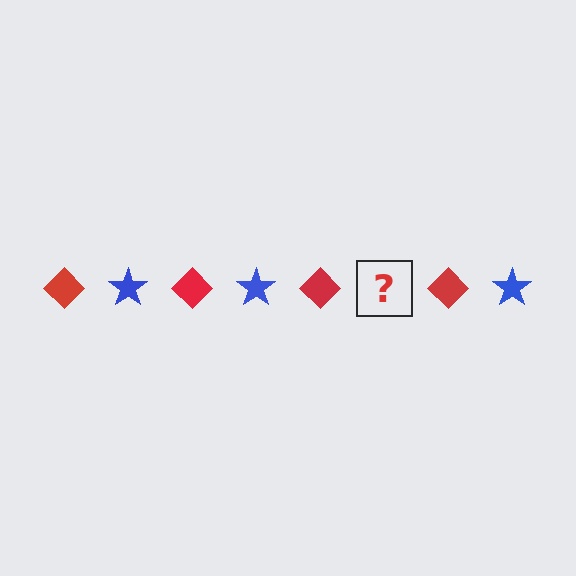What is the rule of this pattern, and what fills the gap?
The rule is that the pattern alternates between red diamond and blue star. The gap should be filled with a blue star.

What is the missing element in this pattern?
The missing element is a blue star.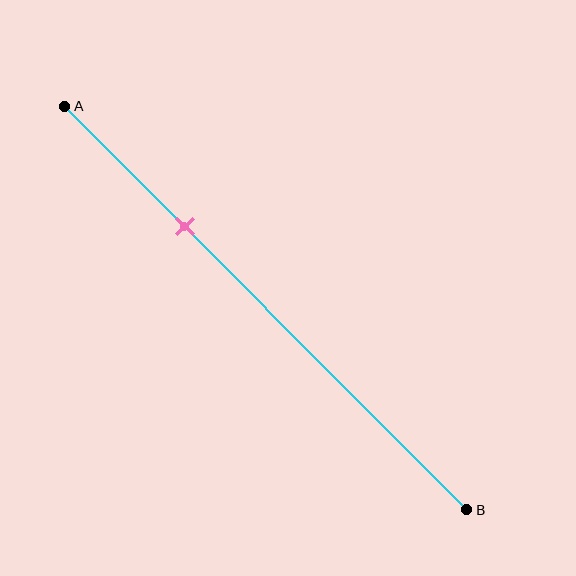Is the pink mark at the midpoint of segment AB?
No, the mark is at about 30% from A, not at the 50% midpoint.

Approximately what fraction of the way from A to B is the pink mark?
The pink mark is approximately 30% of the way from A to B.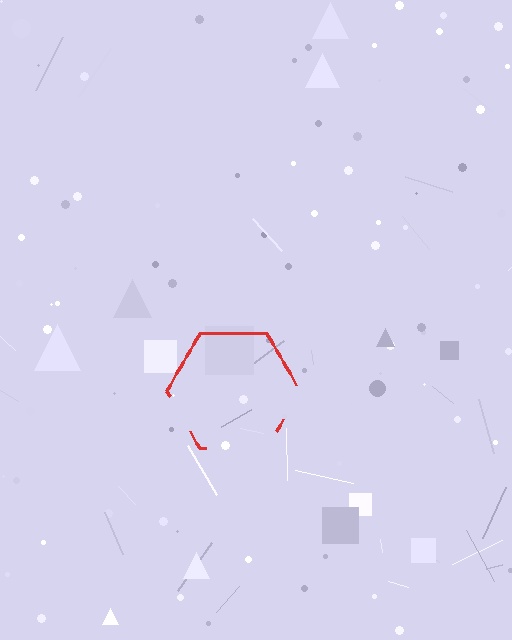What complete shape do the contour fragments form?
The contour fragments form a hexagon.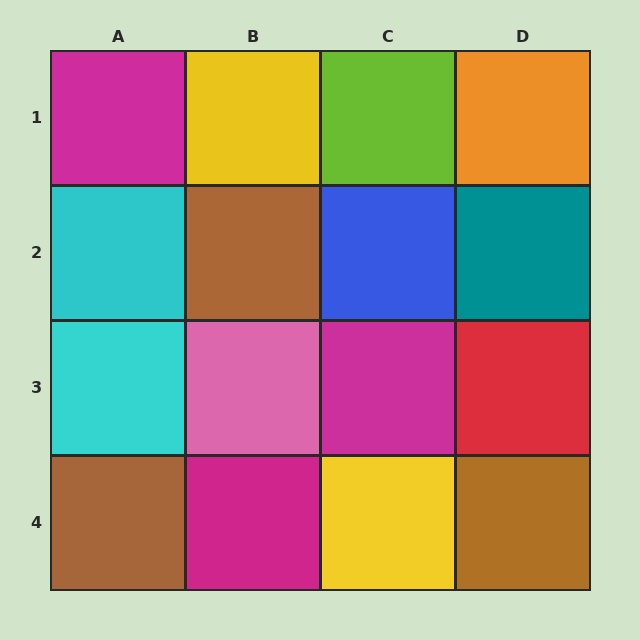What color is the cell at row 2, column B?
Brown.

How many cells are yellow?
2 cells are yellow.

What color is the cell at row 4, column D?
Brown.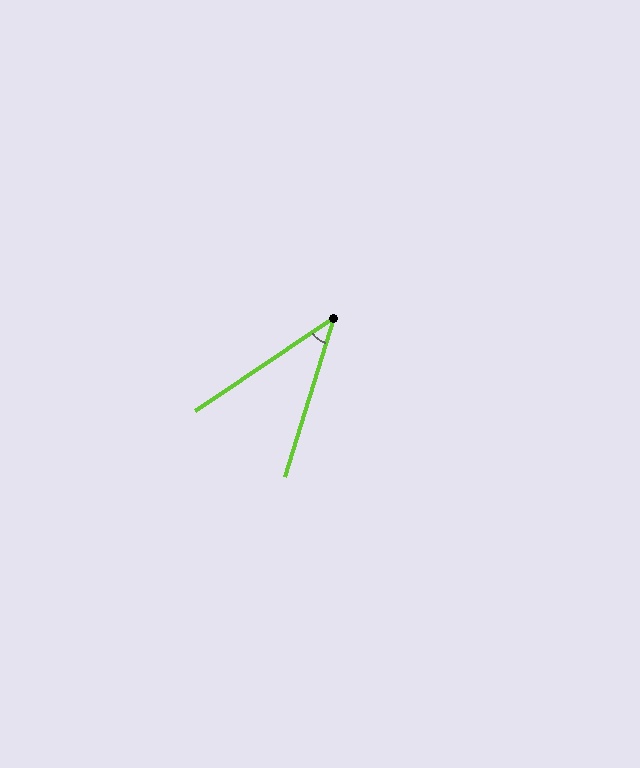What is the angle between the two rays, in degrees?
Approximately 39 degrees.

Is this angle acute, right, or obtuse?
It is acute.